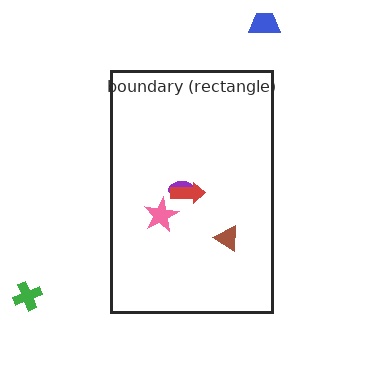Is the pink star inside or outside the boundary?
Inside.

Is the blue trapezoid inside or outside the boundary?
Outside.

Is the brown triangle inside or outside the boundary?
Inside.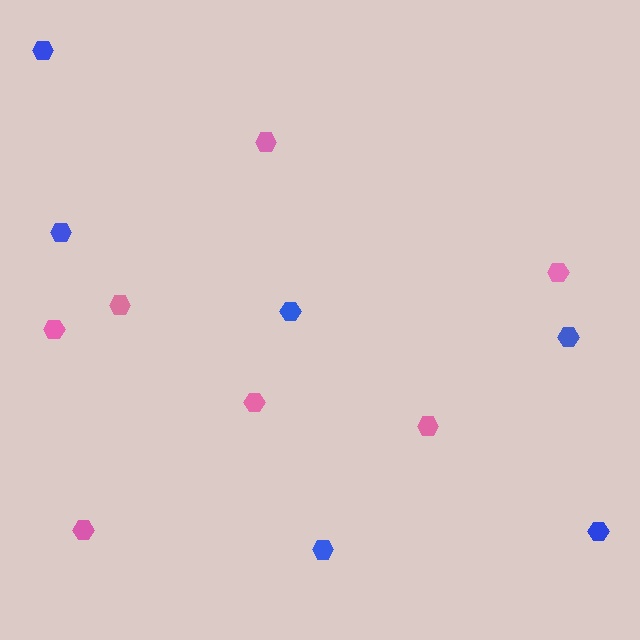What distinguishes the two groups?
There are 2 groups: one group of blue hexagons (6) and one group of pink hexagons (7).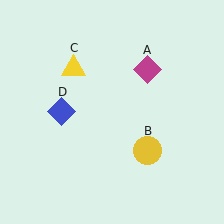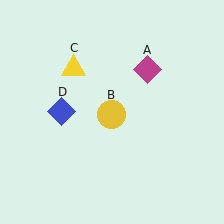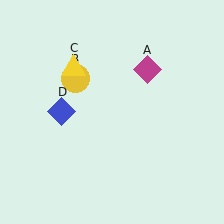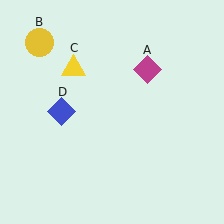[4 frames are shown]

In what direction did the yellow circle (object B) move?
The yellow circle (object B) moved up and to the left.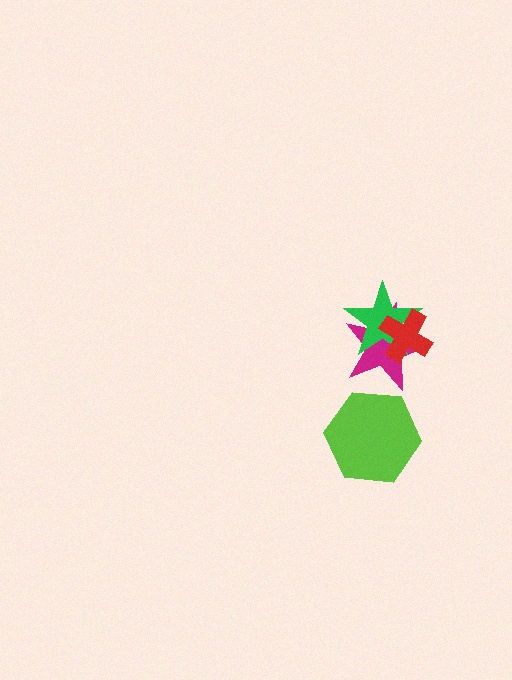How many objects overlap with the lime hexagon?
0 objects overlap with the lime hexagon.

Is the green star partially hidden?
Yes, it is partially covered by another shape.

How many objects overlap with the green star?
2 objects overlap with the green star.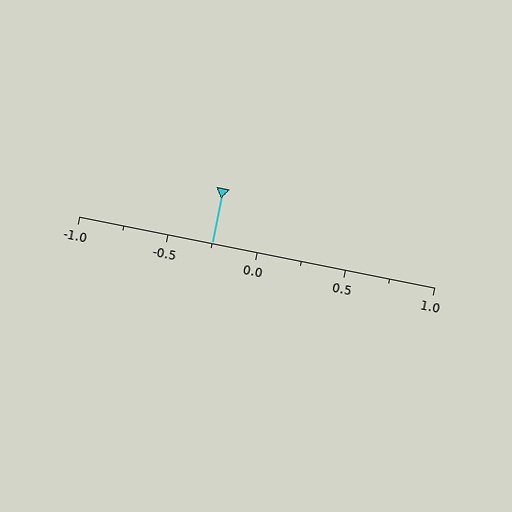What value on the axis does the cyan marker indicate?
The marker indicates approximately -0.25.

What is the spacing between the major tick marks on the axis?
The major ticks are spaced 0.5 apart.